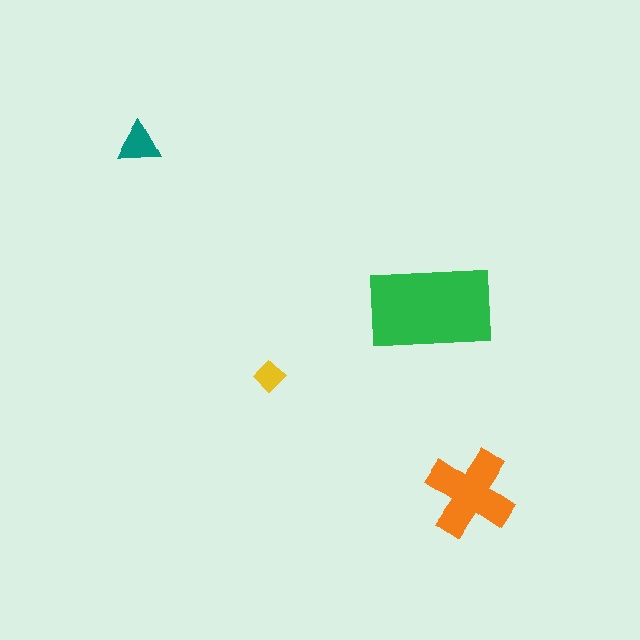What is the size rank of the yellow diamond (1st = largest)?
4th.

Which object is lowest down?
The orange cross is bottommost.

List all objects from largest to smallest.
The green rectangle, the orange cross, the teal triangle, the yellow diamond.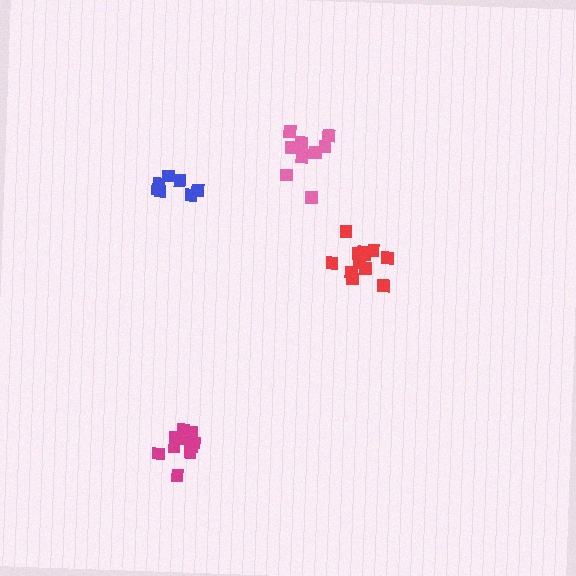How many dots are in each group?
Group 1: 7 dots, Group 2: 12 dots, Group 3: 11 dots, Group 4: 11 dots (41 total).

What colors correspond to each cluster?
The clusters are colored: blue, red, magenta, pink.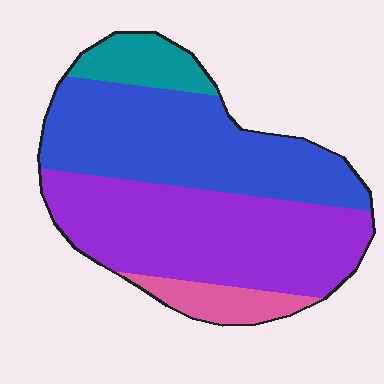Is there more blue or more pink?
Blue.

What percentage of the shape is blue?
Blue covers around 40% of the shape.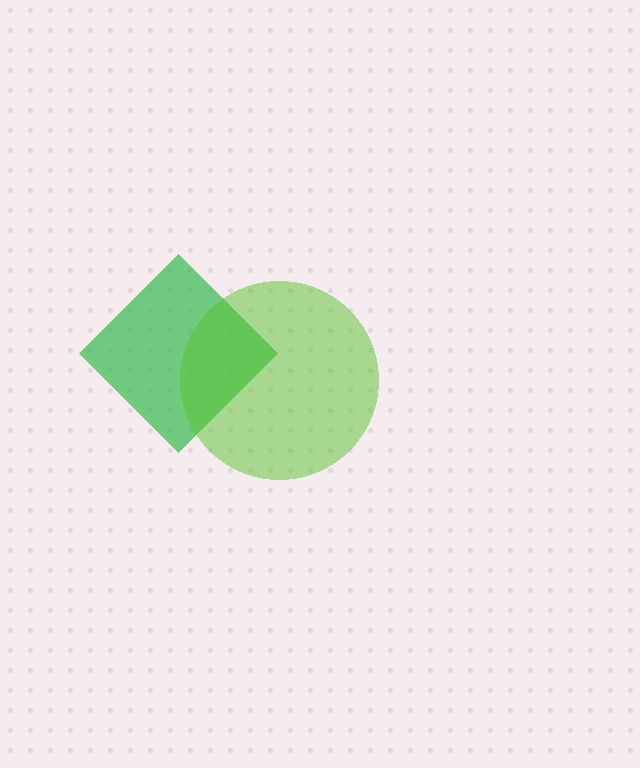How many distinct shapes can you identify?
There are 2 distinct shapes: a green diamond, a lime circle.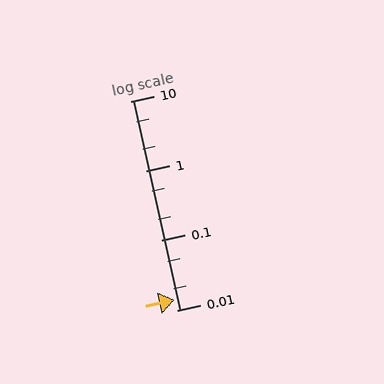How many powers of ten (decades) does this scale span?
The scale spans 3 decades, from 0.01 to 10.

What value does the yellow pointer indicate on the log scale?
The pointer indicates approximately 0.014.